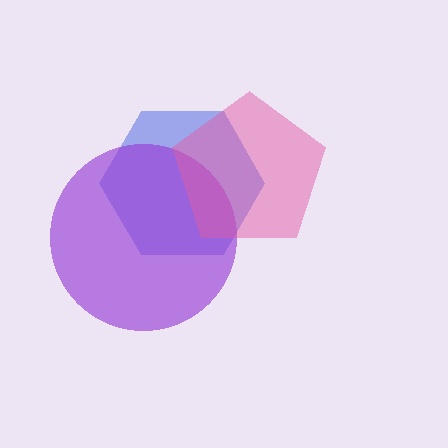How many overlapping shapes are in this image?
There are 3 overlapping shapes in the image.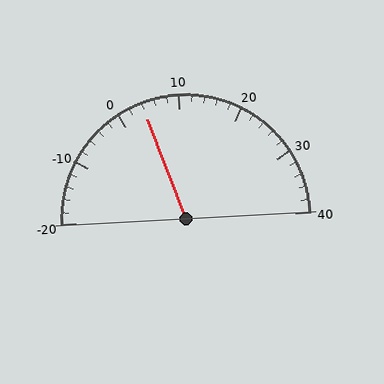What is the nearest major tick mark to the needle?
The nearest major tick mark is 0.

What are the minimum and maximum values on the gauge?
The gauge ranges from -20 to 40.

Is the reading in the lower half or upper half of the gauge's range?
The reading is in the lower half of the range (-20 to 40).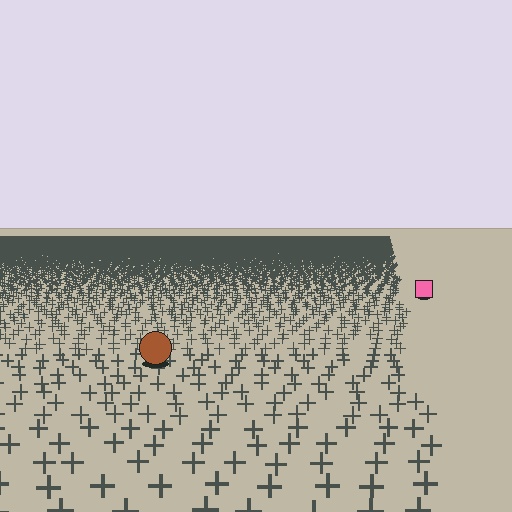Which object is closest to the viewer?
The brown circle is closest. The texture marks near it are larger and more spread out.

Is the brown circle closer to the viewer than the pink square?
Yes. The brown circle is closer — you can tell from the texture gradient: the ground texture is coarser near it.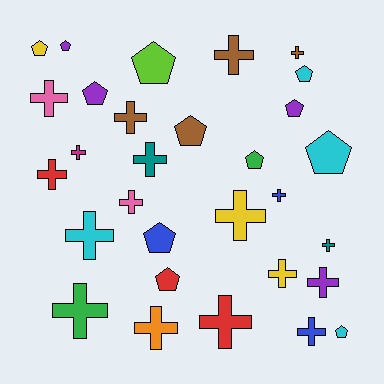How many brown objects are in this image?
There are 4 brown objects.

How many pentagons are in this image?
There are 12 pentagons.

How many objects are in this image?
There are 30 objects.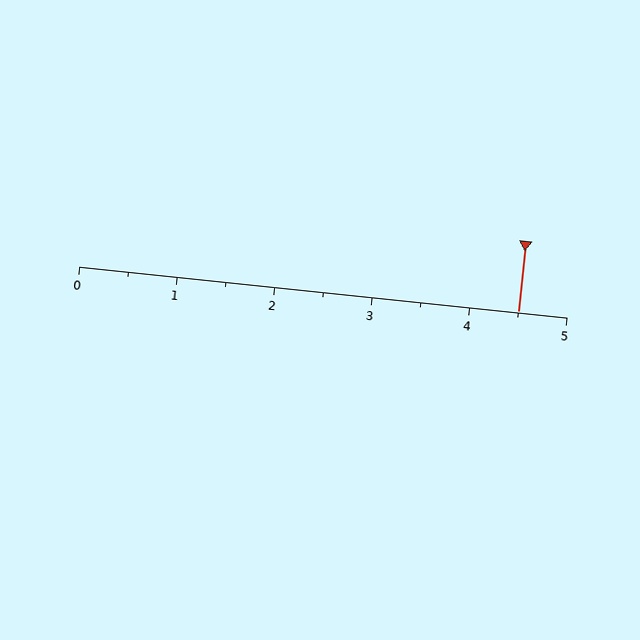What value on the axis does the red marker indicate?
The marker indicates approximately 4.5.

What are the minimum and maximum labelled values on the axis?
The axis runs from 0 to 5.